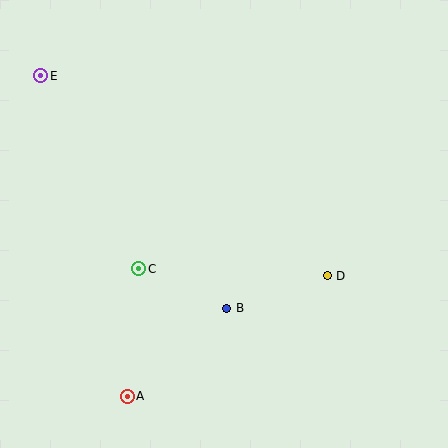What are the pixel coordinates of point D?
Point D is at (327, 276).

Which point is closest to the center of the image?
Point B at (227, 308) is closest to the center.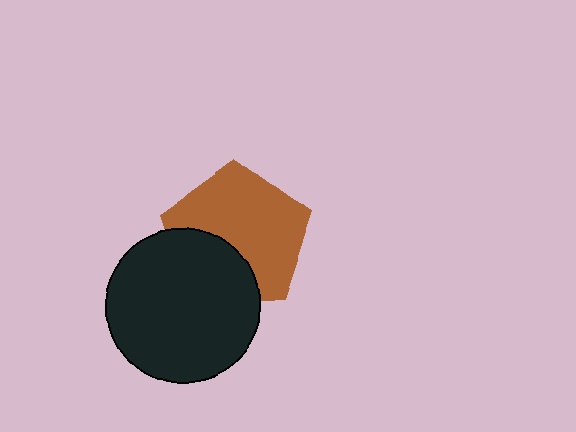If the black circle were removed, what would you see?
You would see the complete brown pentagon.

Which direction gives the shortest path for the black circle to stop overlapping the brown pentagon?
Moving down gives the shortest separation.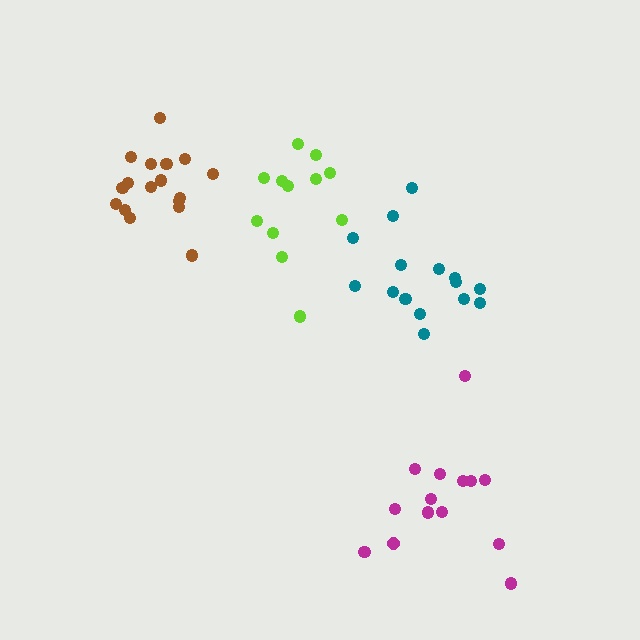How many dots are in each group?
Group 1: 12 dots, Group 2: 15 dots, Group 3: 14 dots, Group 4: 17 dots (58 total).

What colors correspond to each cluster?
The clusters are colored: lime, teal, magenta, brown.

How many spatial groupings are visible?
There are 4 spatial groupings.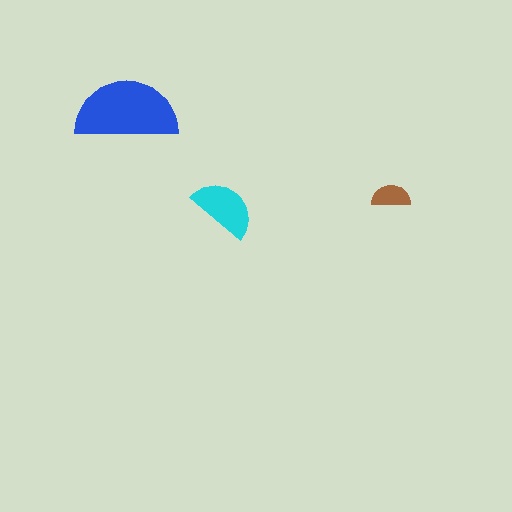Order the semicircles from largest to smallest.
the blue one, the cyan one, the brown one.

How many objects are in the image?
There are 3 objects in the image.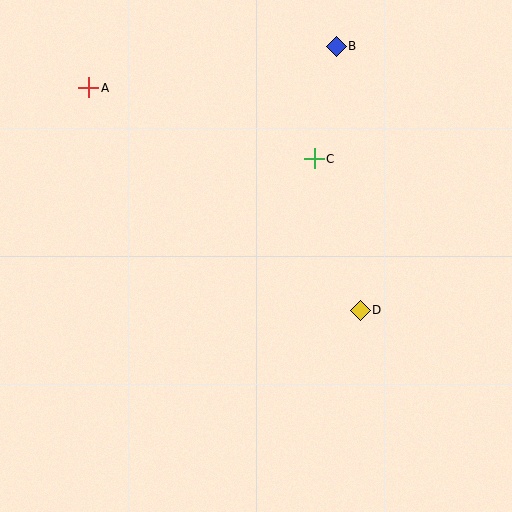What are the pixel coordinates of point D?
Point D is at (360, 310).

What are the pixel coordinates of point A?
Point A is at (89, 88).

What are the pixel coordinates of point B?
Point B is at (336, 46).